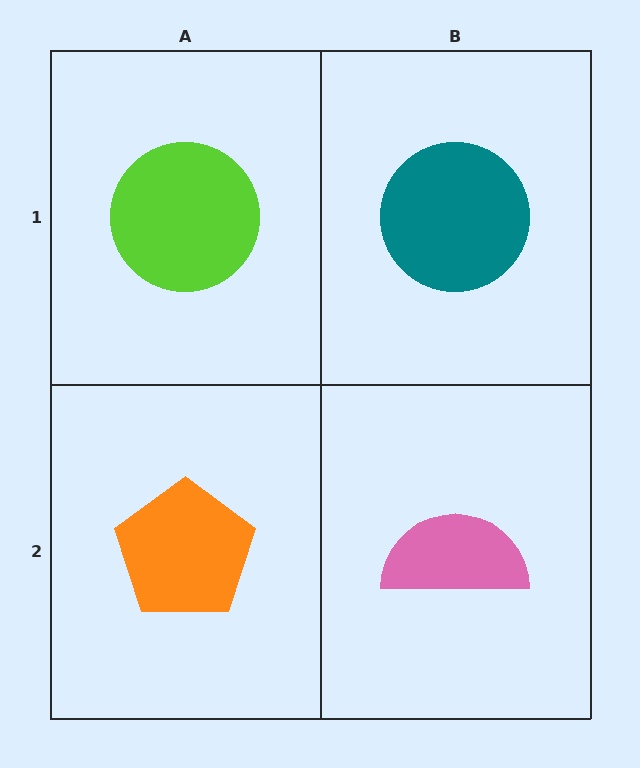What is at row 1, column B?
A teal circle.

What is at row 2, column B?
A pink semicircle.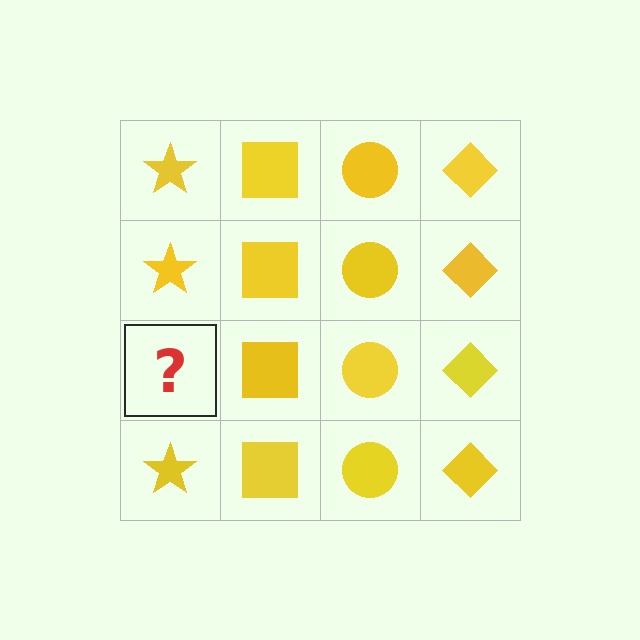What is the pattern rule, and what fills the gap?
The rule is that each column has a consistent shape. The gap should be filled with a yellow star.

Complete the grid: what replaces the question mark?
The question mark should be replaced with a yellow star.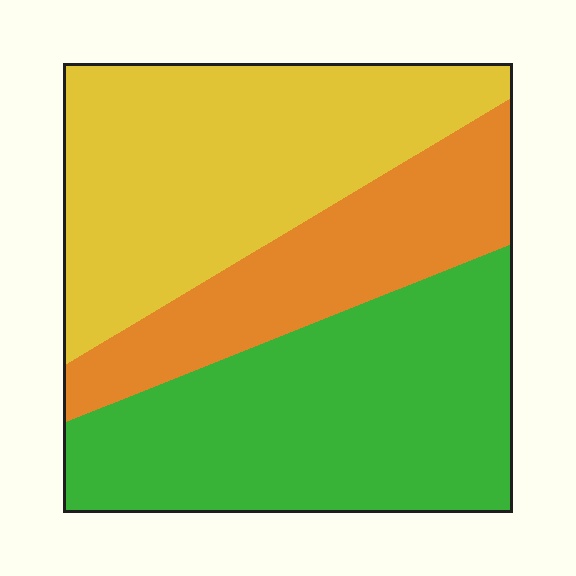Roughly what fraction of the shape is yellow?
Yellow takes up between a third and a half of the shape.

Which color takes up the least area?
Orange, at roughly 25%.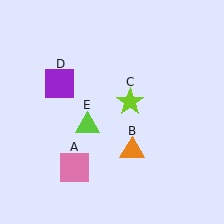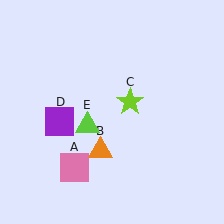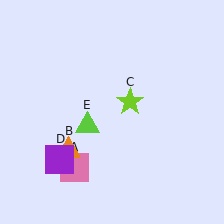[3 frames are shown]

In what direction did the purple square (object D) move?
The purple square (object D) moved down.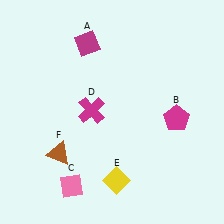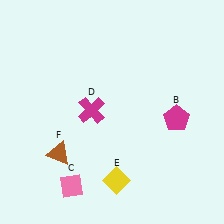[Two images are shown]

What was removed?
The magenta diamond (A) was removed in Image 2.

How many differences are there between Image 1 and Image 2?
There is 1 difference between the two images.